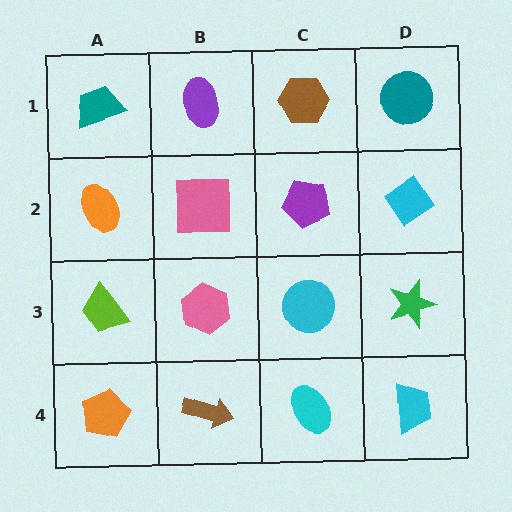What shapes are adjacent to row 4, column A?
A lime trapezoid (row 3, column A), a brown arrow (row 4, column B).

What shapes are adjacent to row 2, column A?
A teal trapezoid (row 1, column A), a lime trapezoid (row 3, column A), a pink square (row 2, column B).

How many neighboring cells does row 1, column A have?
2.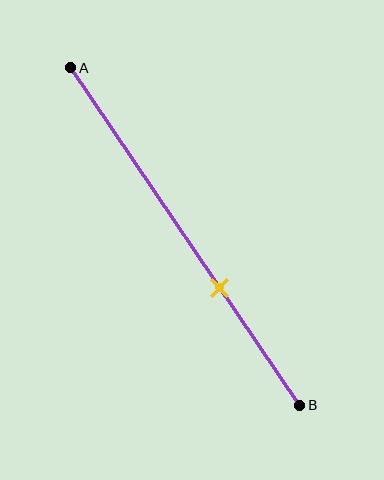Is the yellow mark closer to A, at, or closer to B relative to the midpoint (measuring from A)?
The yellow mark is closer to point B than the midpoint of segment AB.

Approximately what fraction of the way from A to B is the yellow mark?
The yellow mark is approximately 65% of the way from A to B.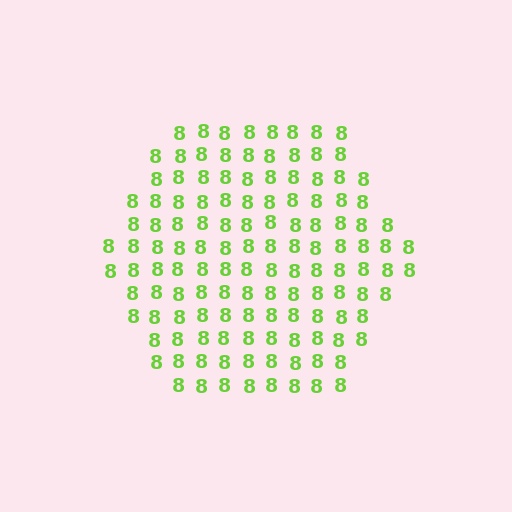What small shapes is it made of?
It is made of small digit 8's.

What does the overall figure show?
The overall figure shows a hexagon.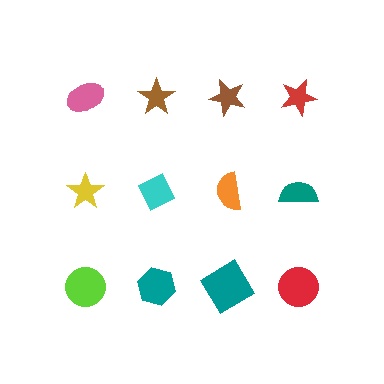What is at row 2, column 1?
A yellow star.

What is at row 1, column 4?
A red star.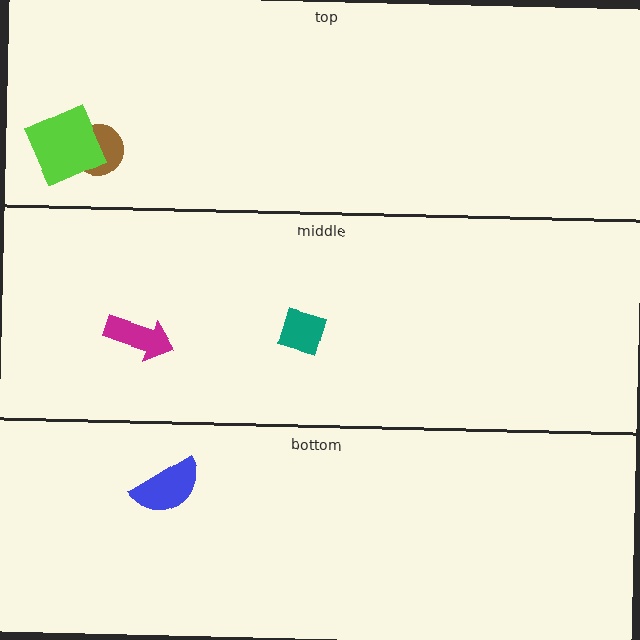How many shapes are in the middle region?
2.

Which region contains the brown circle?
The top region.